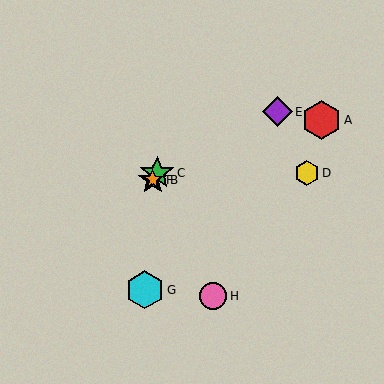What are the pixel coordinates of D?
Object D is at (307, 173).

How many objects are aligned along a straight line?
3 objects (B, C, F) are aligned along a straight line.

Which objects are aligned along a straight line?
Objects B, C, F are aligned along a straight line.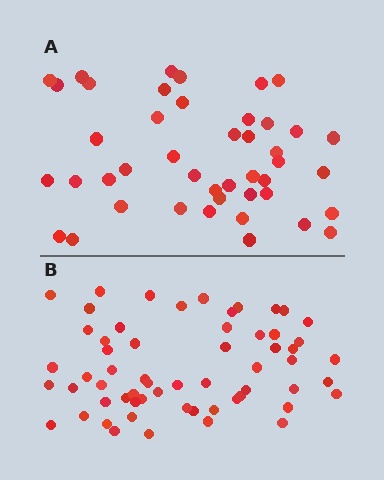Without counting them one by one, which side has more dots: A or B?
Region B (the bottom region) has more dots.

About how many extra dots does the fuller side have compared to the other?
Region B has approximately 15 more dots than region A.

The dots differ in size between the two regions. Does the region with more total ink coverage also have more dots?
No. Region A has more total ink coverage because its dots are larger, but region B actually contains more individual dots. Total area can be misleading — the number of items is what matters here.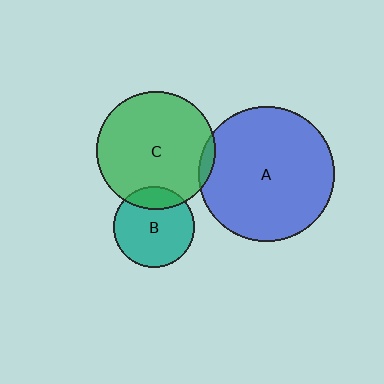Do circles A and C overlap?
Yes.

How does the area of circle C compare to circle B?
Approximately 2.1 times.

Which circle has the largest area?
Circle A (blue).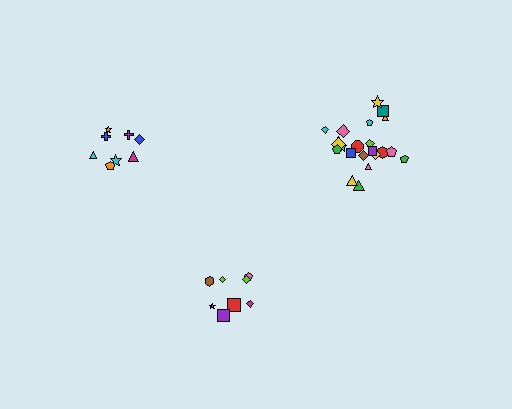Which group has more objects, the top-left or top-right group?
The top-right group.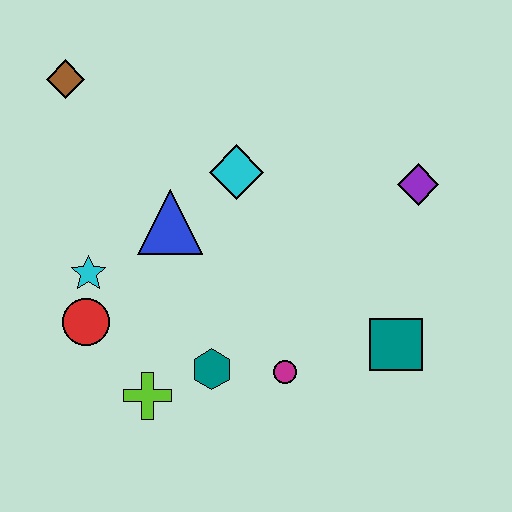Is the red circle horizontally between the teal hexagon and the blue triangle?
No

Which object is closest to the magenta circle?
The teal hexagon is closest to the magenta circle.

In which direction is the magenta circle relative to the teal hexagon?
The magenta circle is to the right of the teal hexagon.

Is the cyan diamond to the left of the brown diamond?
No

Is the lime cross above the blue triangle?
No